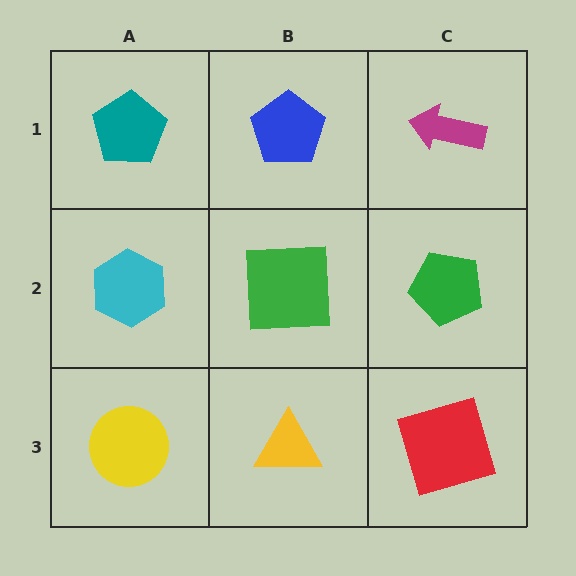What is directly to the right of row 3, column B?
A red square.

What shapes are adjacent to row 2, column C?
A magenta arrow (row 1, column C), a red square (row 3, column C), a green square (row 2, column B).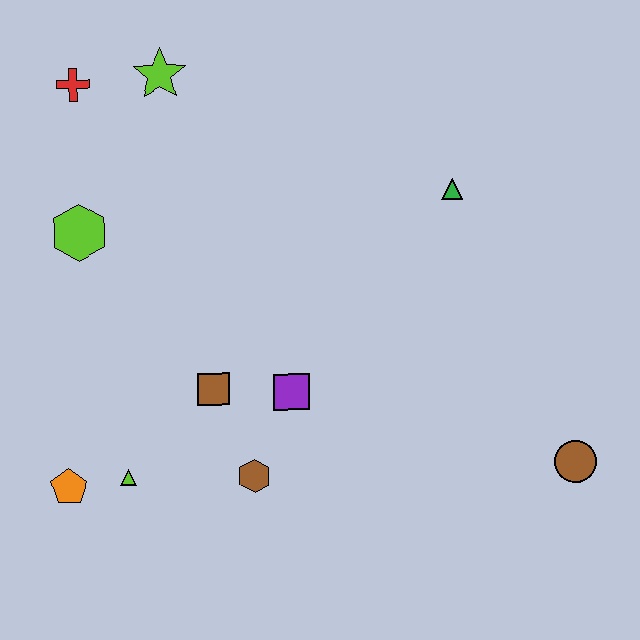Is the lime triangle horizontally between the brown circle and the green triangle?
No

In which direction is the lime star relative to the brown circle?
The lime star is to the left of the brown circle.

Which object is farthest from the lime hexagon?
The brown circle is farthest from the lime hexagon.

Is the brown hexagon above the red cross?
No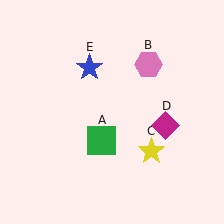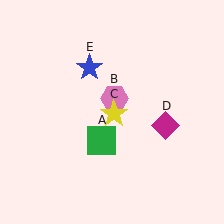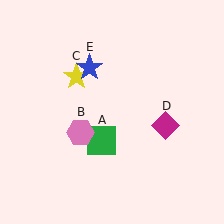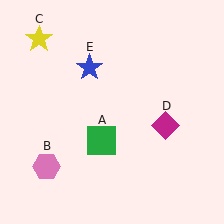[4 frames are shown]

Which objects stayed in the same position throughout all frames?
Green square (object A) and magenta diamond (object D) and blue star (object E) remained stationary.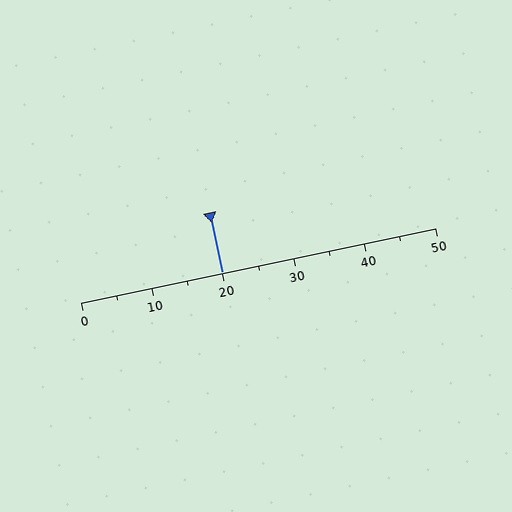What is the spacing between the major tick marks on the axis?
The major ticks are spaced 10 apart.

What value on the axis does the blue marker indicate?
The marker indicates approximately 20.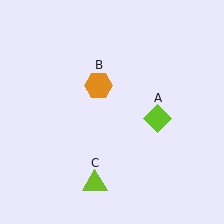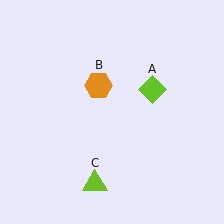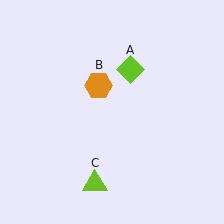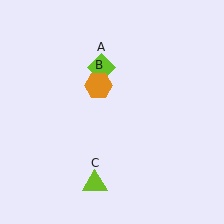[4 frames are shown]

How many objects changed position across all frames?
1 object changed position: lime diamond (object A).